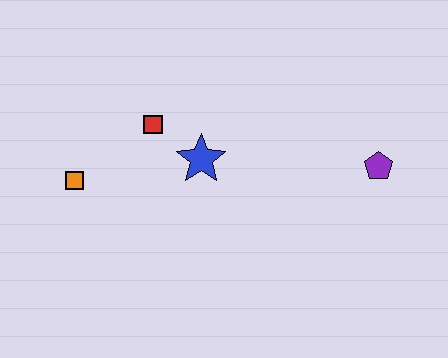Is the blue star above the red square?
No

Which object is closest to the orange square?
The red square is closest to the orange square.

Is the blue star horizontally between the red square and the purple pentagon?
Yes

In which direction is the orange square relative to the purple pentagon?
The orange square is to the left of the purple pentagon.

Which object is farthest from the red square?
The purple pentagon is farthest from the red square.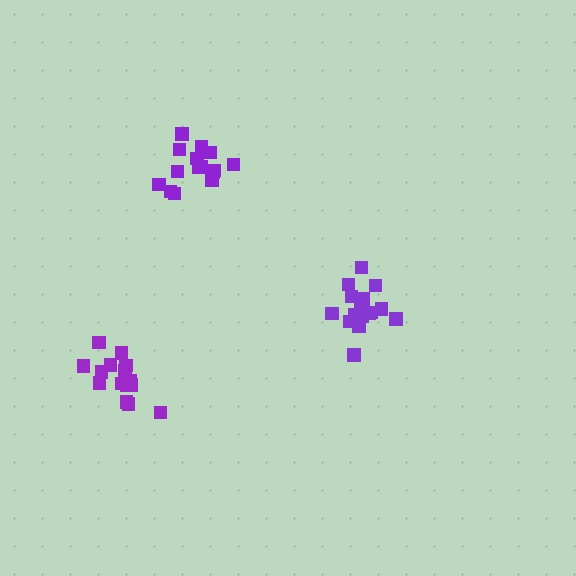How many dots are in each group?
Group 1: 15 dots, Group 2: 18 dots, Group 3: 15 dots (48 total).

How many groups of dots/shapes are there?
There are 3 groups.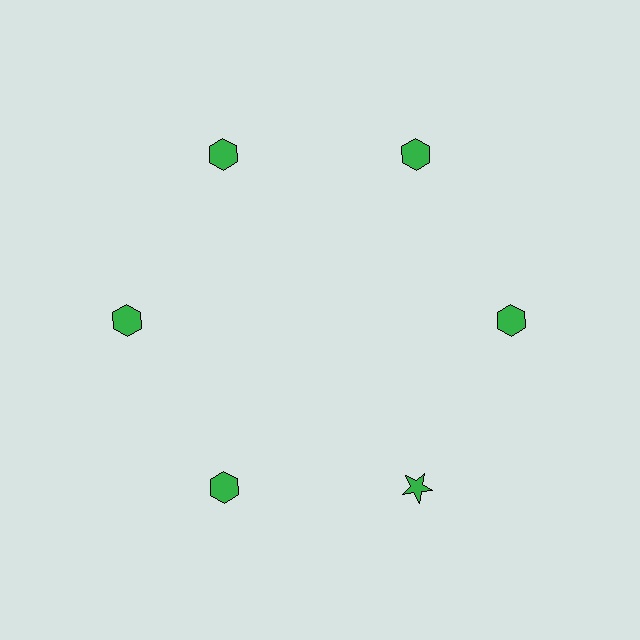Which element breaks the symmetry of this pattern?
The green star at roughly the 5 o'clock position breaks the symmetry. All other shapes are green hexagons.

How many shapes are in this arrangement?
There are 6 shapes arranged in a ring pattern.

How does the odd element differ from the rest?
It has a different shape: star instead of hexagon.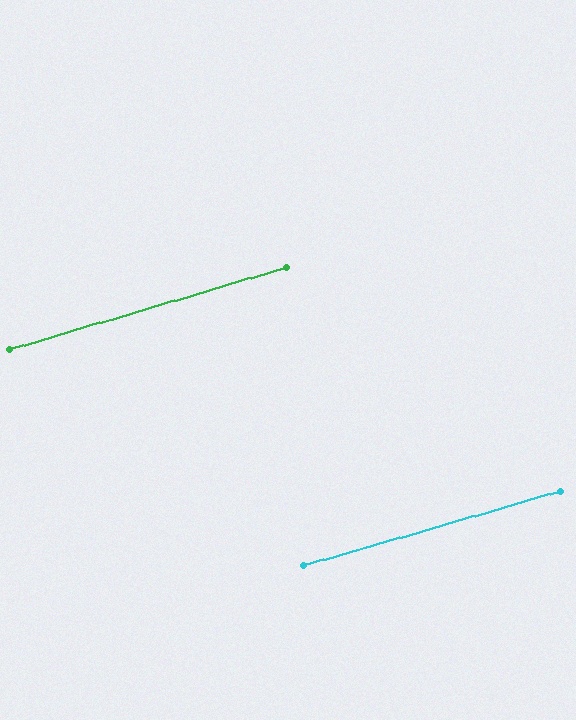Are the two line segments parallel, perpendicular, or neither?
Parallel — their directions differ by only 0.5°.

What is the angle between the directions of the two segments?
Approximately 1 degree.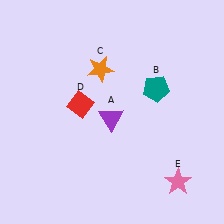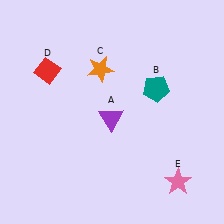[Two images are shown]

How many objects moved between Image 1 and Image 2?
1 object moved between the two images.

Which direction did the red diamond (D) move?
The red diamond (D) moved up.